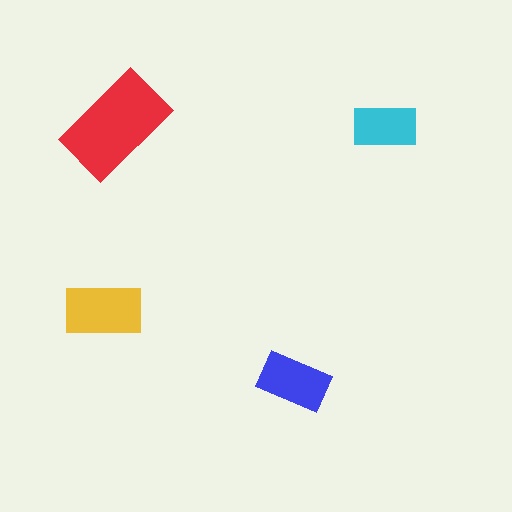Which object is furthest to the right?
The cyan rectangle is rightmost.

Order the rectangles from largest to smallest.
the red one, the yellow one, the blue one, the cyan one.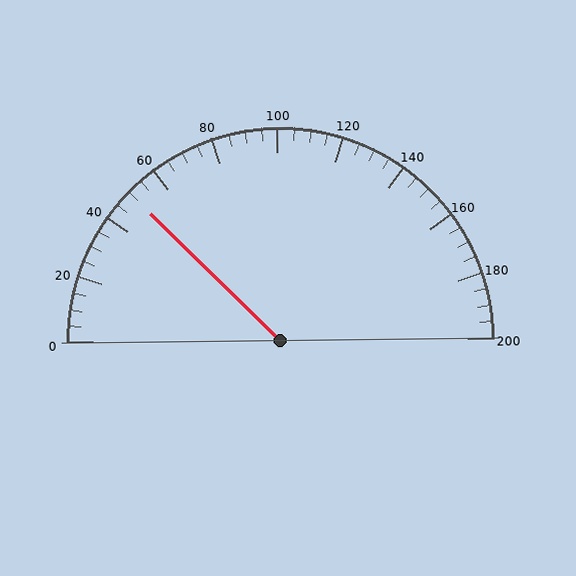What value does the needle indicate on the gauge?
The needle indicates approximately 50.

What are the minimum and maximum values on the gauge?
The gauge ranges from 0 to 200.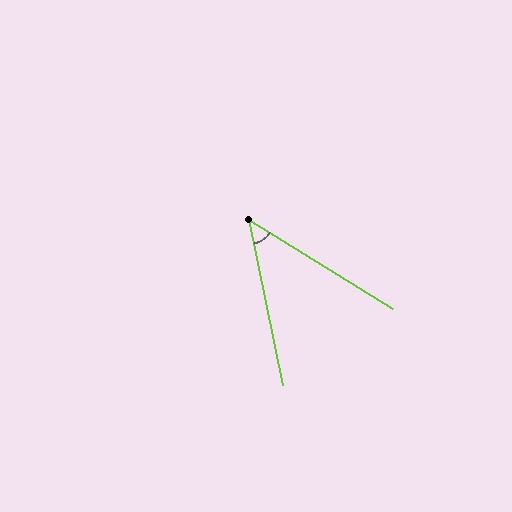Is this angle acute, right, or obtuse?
It is acute.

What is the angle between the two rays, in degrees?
Approximately 47 degrees.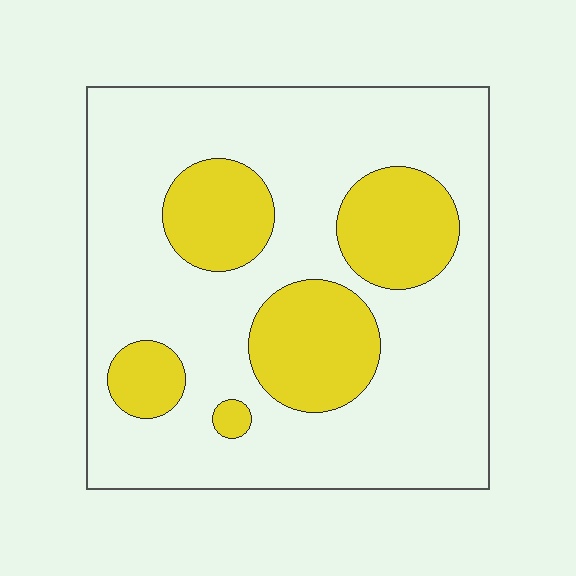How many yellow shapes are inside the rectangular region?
5.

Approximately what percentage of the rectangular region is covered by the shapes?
Approximately 25%.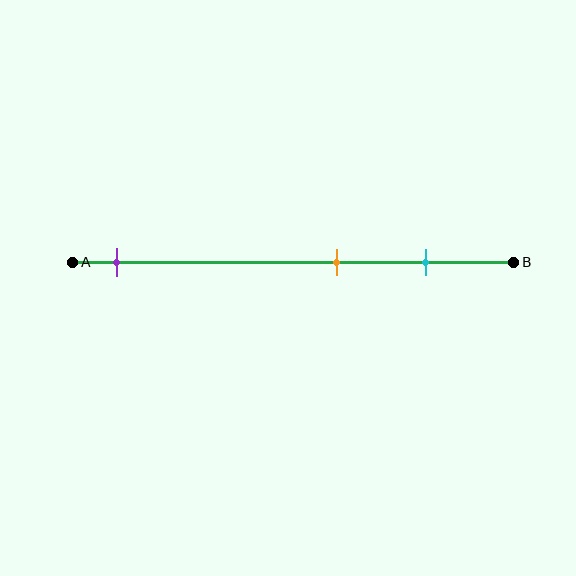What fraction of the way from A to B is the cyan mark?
The cyan mark is approximately 80% (0.8) of the way from A to B.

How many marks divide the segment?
There are 3 marks dividing the segment.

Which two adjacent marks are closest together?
The orange and cyan marks are the closest adjacent pair.